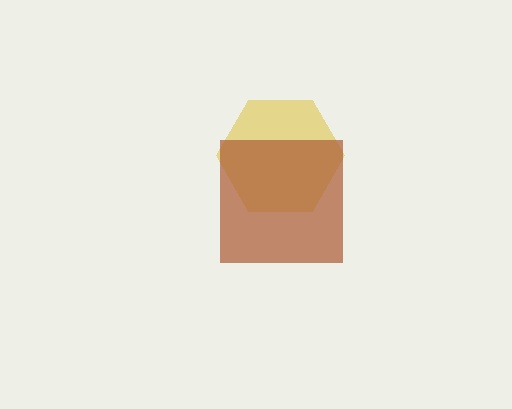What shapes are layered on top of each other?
The layered shapes are: a yellow hexagon, a brown square.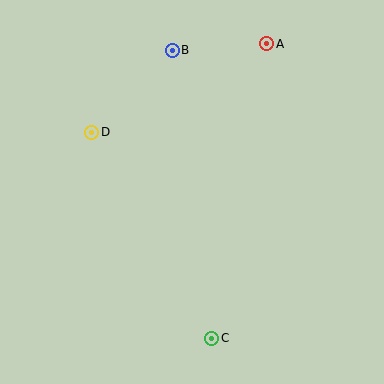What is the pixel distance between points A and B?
The distance between A and B is 95 pixels.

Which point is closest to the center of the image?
Point D at (92, 132) is closest to the center.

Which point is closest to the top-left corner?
Point D is closest to the top-left corner.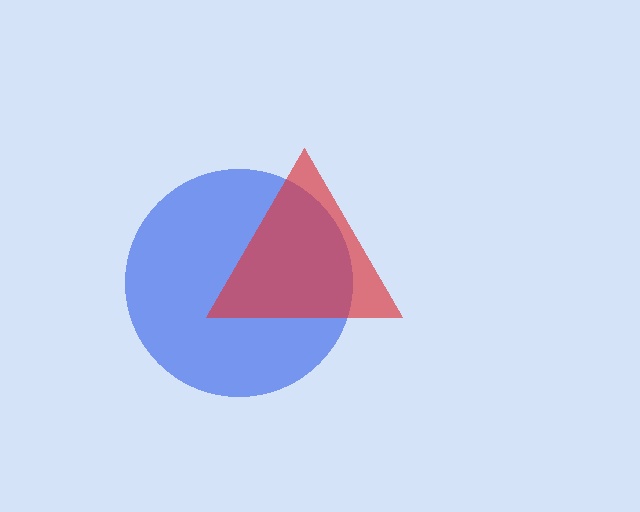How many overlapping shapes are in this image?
There are 2 overlapping shapes in the image.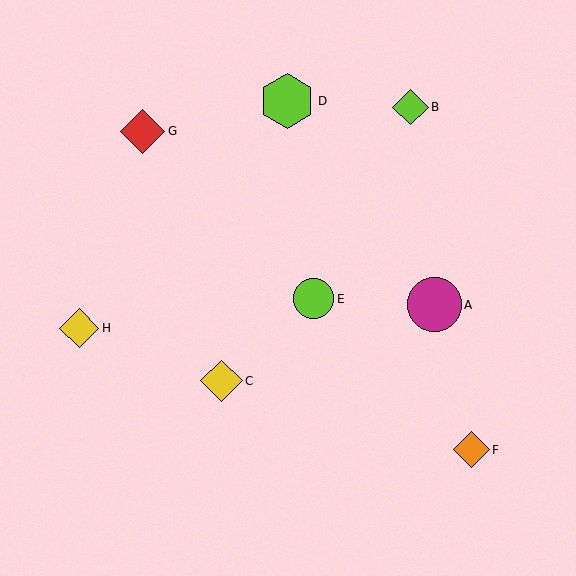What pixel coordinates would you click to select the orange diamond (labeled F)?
Click at (471, 450) to select the orange diamond F.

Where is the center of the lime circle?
The center of the lime circle is at (314, 299).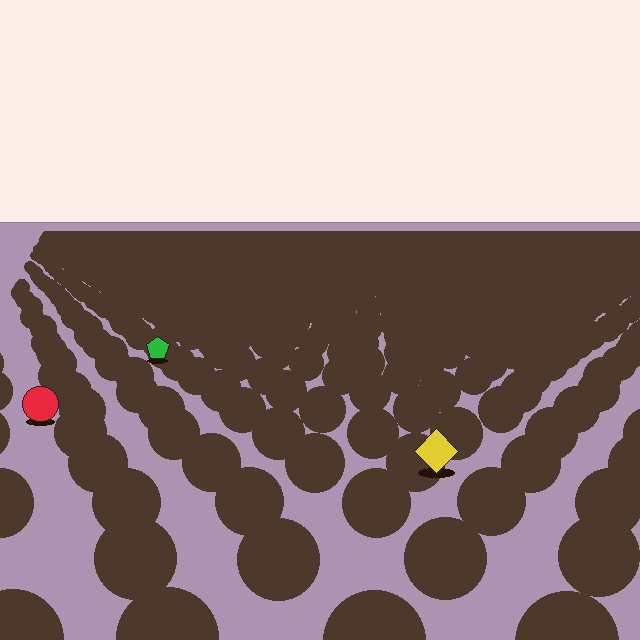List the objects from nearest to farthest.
From nearest to farthest: the yellow diamond, the red circle, the green pentagon.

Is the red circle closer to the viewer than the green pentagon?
Yes. The red circle is closer — you can tell from the texture gradient: the ground texture is coarser near it.